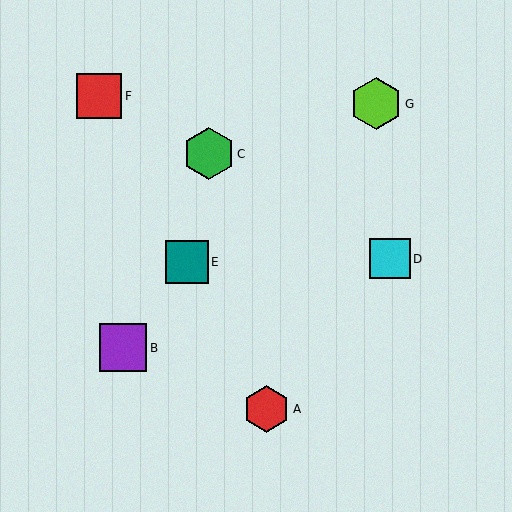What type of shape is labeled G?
Shape G is a lime hexagon.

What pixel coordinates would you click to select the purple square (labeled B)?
Click at (123, 348) to select the purple square B.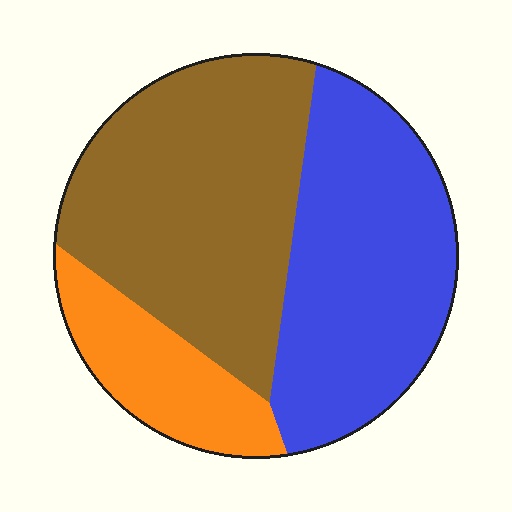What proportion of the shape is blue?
Blue takes up between a quarter and a half of the shape.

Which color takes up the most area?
Brown, at roughly 45%.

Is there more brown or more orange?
Brown.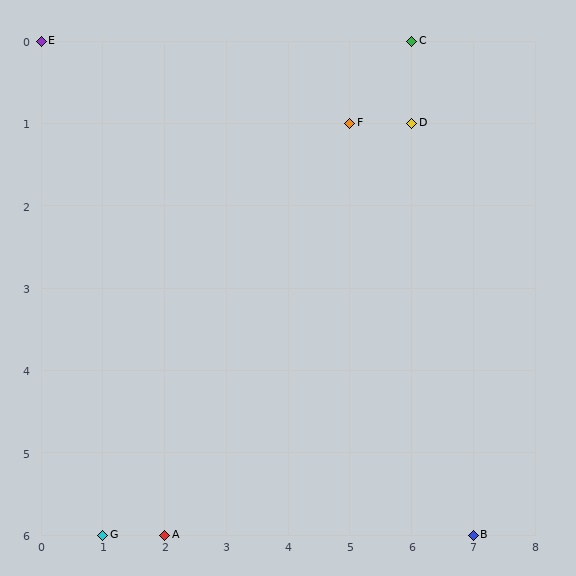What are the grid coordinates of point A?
Point A is at grid coordinates (2, 6).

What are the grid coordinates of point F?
Point F is at grid coordinates (5, 1).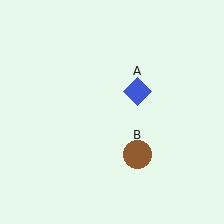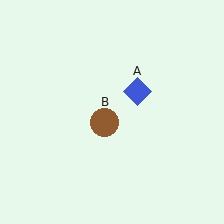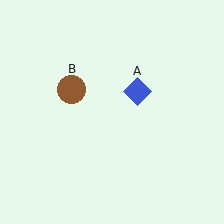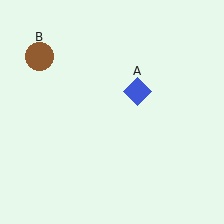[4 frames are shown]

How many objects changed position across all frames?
1 object changed position: brown circle (object B).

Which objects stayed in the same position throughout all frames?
Blue diamond (object A) remained stationary.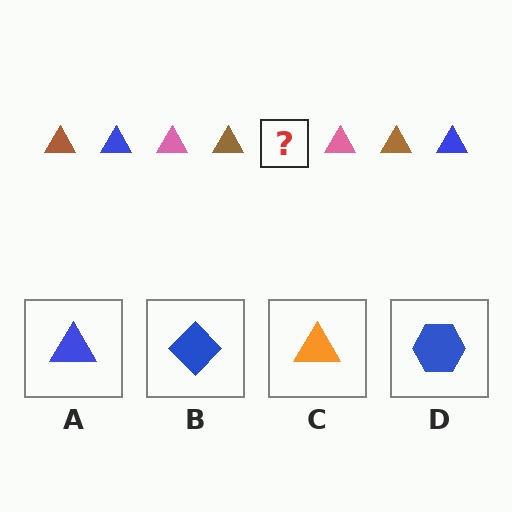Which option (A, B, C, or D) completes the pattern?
A.